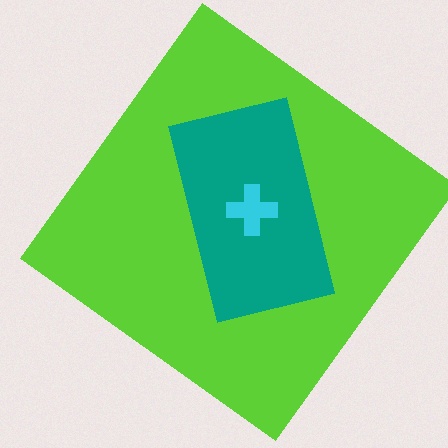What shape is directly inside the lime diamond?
The teal rectangle.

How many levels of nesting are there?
3.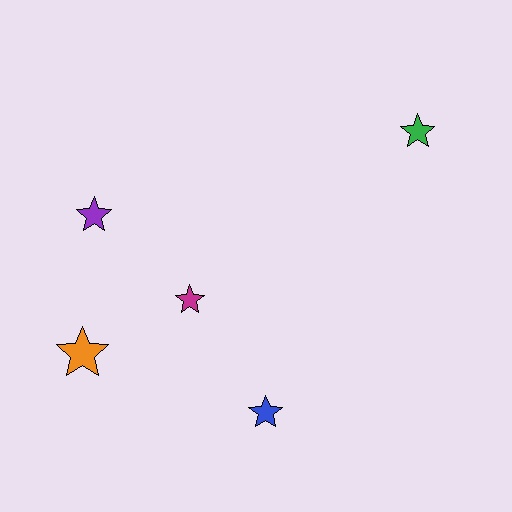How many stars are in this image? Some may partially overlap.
There are 5 stars.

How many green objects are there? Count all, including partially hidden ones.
There is 1 green object.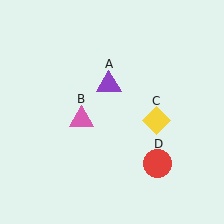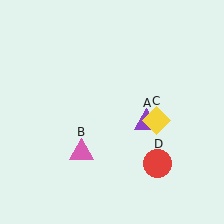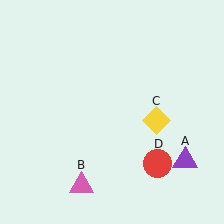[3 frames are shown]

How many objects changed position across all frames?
2 objects changed position: purple triangle (object A), pink triangle (object B).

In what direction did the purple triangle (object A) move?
The purple triangle (object A) moved down and to the right.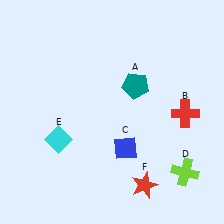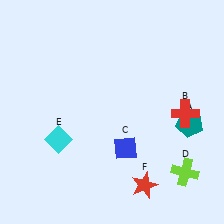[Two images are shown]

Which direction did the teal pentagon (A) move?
The teal pentagon (A) moved right.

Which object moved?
The teal pentagon (A) moved right.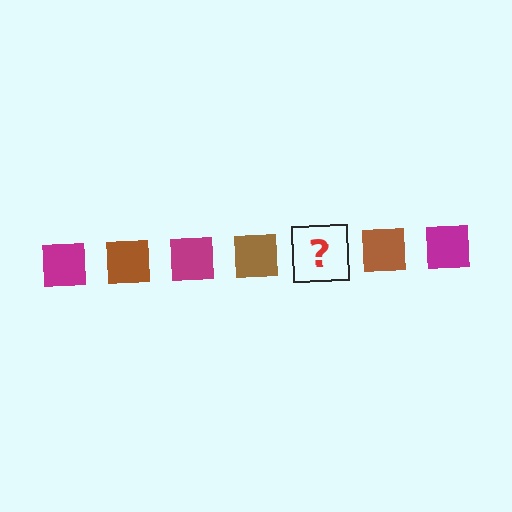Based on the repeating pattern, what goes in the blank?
The blank should be a magenta square.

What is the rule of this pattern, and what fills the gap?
The rule is that the pattern cycles through magenta, brown squares. The gap should be filled with a magenta square.